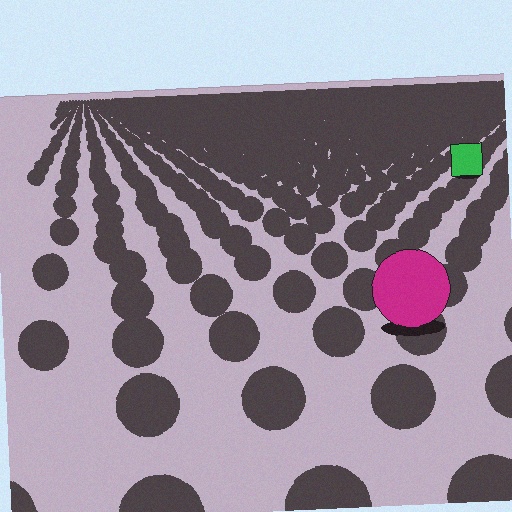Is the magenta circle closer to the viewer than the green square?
Yes. The magenta circle is closer — you can tell from the texture gradient: the ground texture is coarser near it.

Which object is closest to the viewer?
The magenta circle is closest. The texture marks near it are larger and more spread out.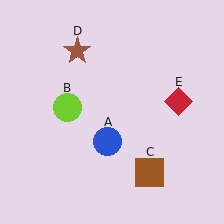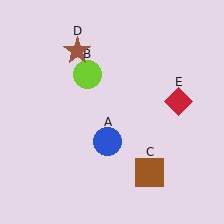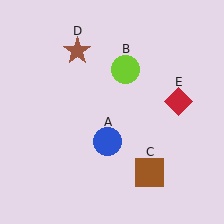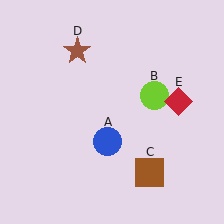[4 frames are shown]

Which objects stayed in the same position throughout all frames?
Blue circle (object A) and brown square (object C) and brown star (object D) and red diamond (object E) remained stationary.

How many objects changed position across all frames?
1 object changed position: lime circle (object B).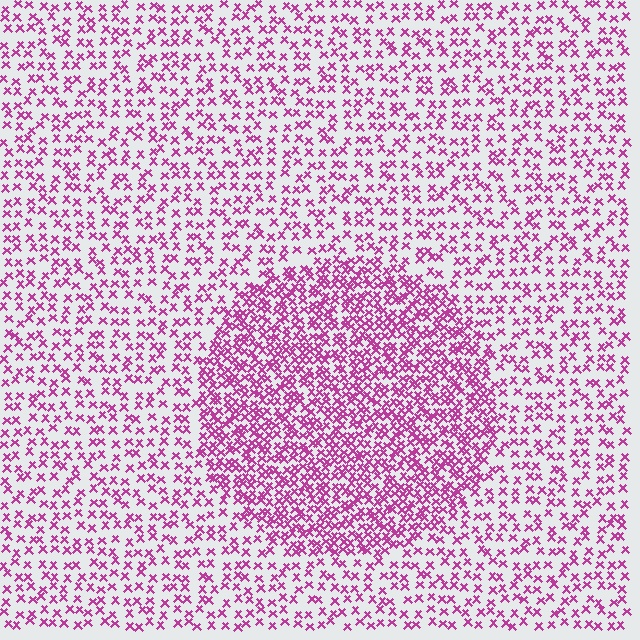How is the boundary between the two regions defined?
The boundary is defined by a change in element density (approximately 2.1x ratio). All elements are the same color, size, and shape.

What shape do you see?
I see a circle.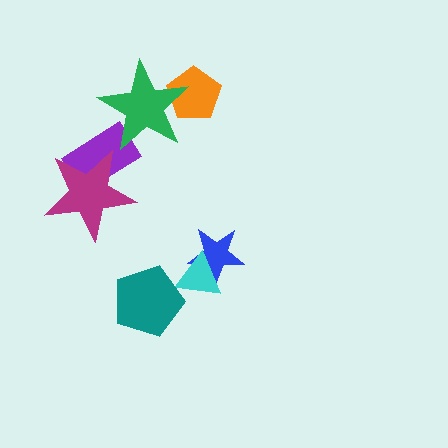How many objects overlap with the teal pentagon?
1 object overlaps with the teal pentagon.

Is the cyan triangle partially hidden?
Yes, it is partially covered by another shape.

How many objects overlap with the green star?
2 objects overlap with the green star.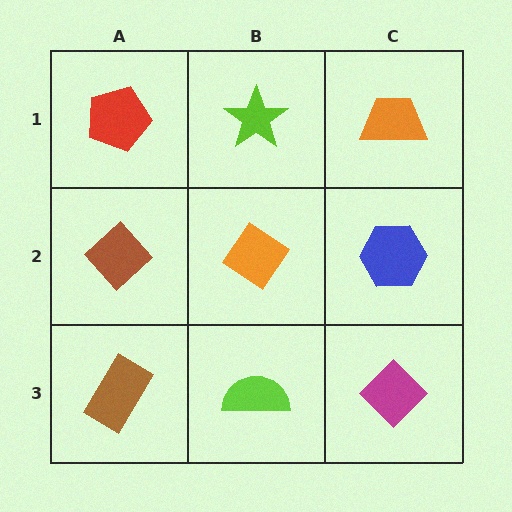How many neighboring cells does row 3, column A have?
2.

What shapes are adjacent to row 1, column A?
A brown diamond (row 2, column A), a lime star (row 1, column B).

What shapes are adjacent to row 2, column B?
A lime star (row 1, column B), a lime semicircle (row 3, column B), a brown diamond (row 2, column A), a blue hexagon (row 2, column C).